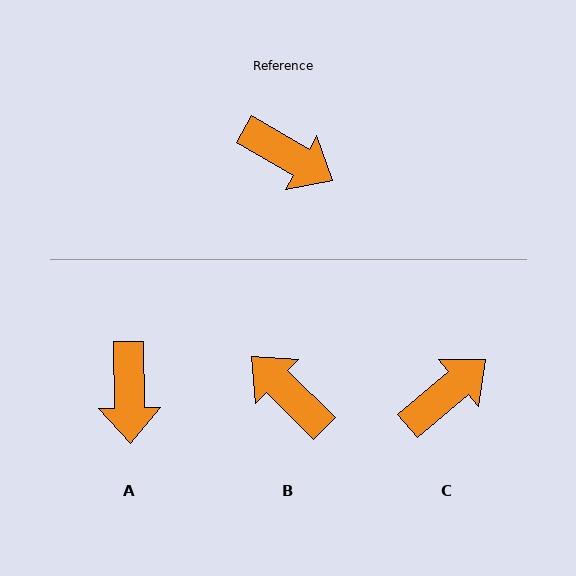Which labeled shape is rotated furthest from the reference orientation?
B, about 166 degrees away.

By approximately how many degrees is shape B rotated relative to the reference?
Approximately 166 degrees counter-clockwise.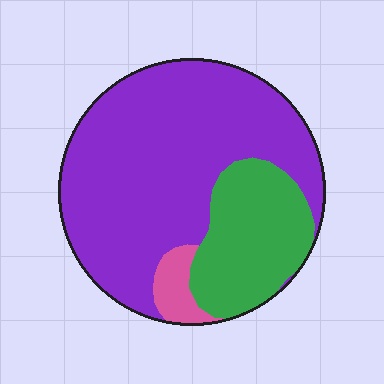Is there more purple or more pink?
Purple.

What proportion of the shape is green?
Green takes up about one quarter (1/4) of the shape.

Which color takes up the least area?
Pink, at roughly 5%.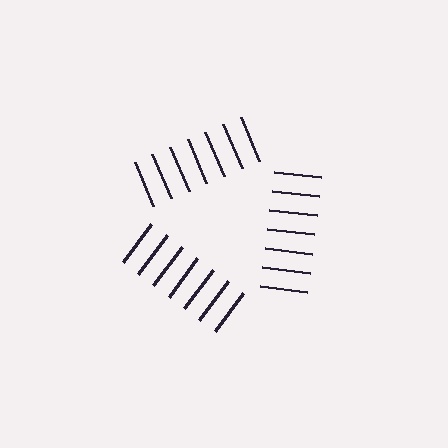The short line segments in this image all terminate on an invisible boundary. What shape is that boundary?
An illusory triangle — the line segments terminate on its edges but no continuous stroke is drawn.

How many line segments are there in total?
21 — 7 along each of the 3 edges.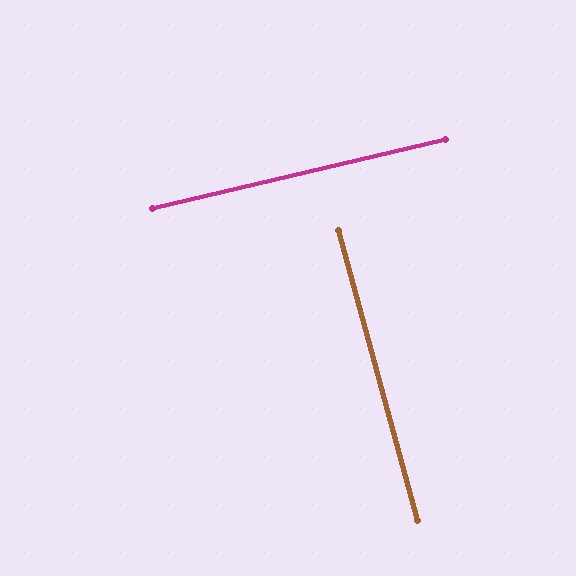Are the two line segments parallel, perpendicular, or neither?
Perpendicular — they meet at approximately 88°.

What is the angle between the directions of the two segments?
Approximately 88 degrees.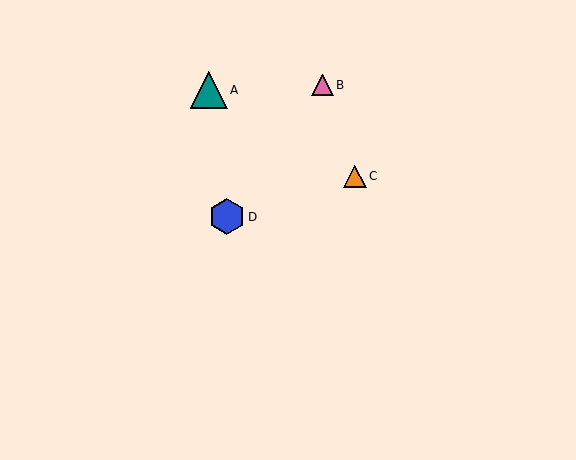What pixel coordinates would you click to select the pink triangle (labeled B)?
Click at (322, 85) to select the pink triangle B.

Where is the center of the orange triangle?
The center of the orange triangle is at (355, 176).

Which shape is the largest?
The teal triangle (labeled A) is the largest.